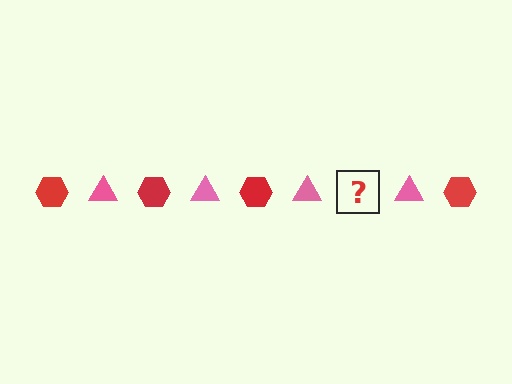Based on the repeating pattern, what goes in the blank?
The blank should be a red hexagon.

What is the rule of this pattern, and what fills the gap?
The rule is that the pattern alternates between red hexagon and pink triangle. The gap should be filled with a red hexagon.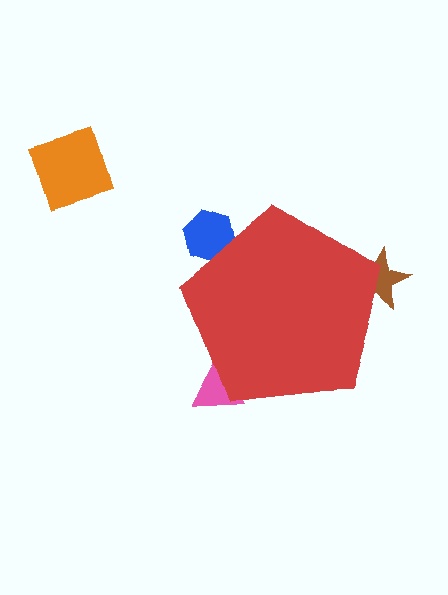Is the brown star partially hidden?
Yes, the brown star is partially hidden behind the red pentagon.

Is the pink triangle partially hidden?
Yes, the pink triangle is partially hidden behind the red pentagon.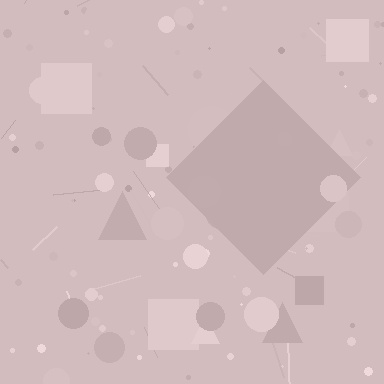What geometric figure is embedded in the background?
A diamond is embedded in the background.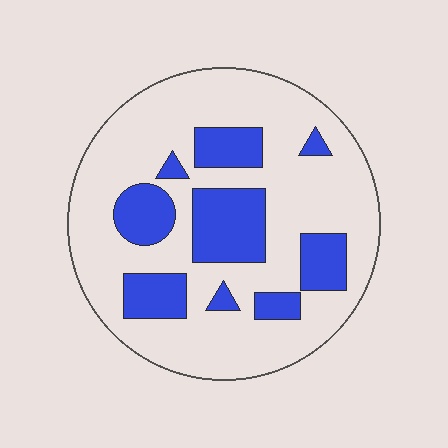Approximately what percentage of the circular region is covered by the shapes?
Approximately 25%.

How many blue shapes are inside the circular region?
9.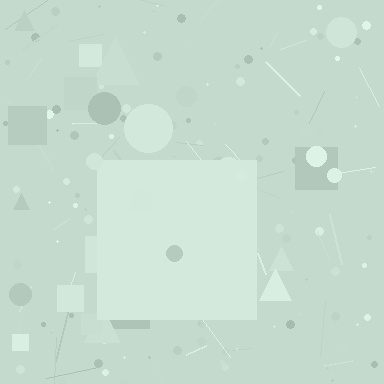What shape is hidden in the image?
A square is hidden in the image.